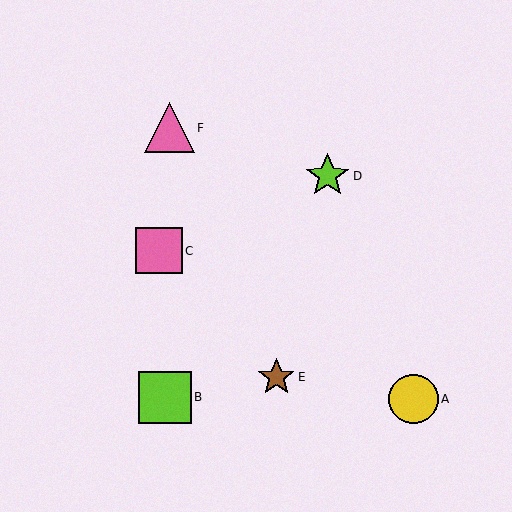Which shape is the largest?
The lime square (labeled B) is the largest.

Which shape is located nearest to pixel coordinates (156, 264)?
The pink square (labeled C) at (159, 251) is nearest to that location.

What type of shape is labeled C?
Shape C is a pink square.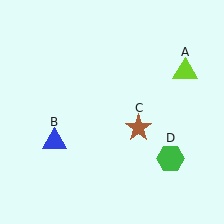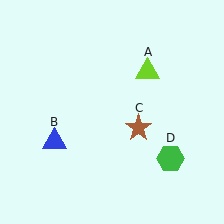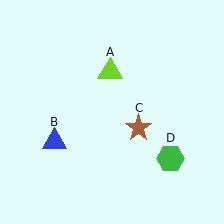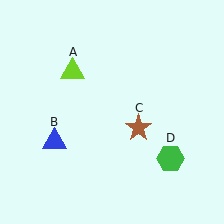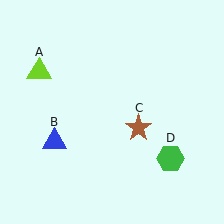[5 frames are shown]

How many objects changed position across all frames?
1 object changed position: lime triangle (object A).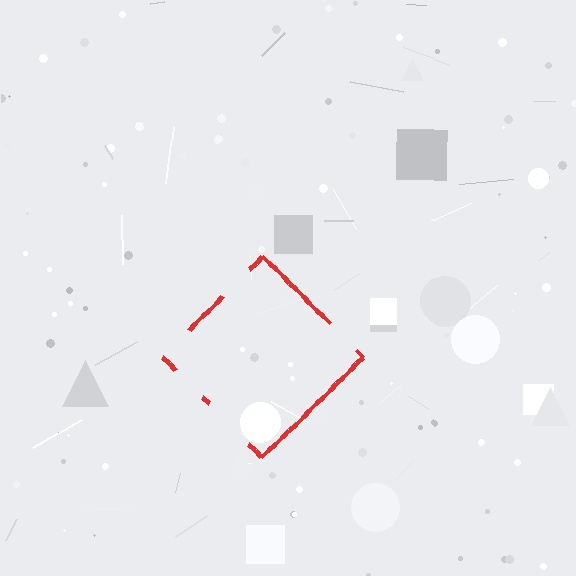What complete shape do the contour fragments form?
The contour fragments form a diamond.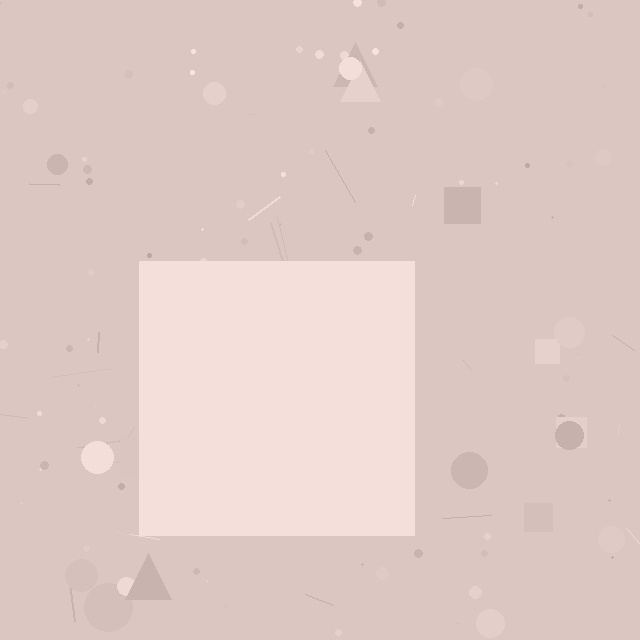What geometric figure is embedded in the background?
A square is embedded in the background.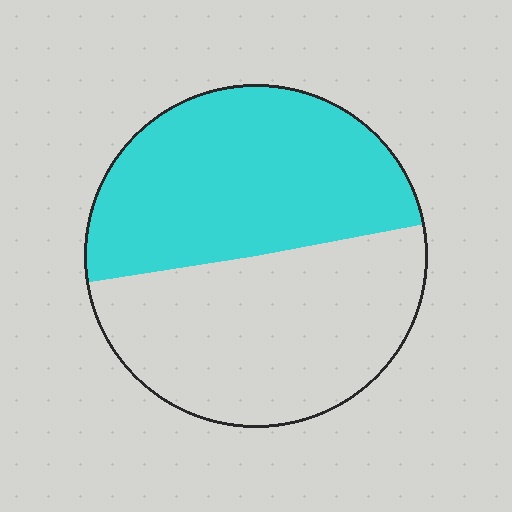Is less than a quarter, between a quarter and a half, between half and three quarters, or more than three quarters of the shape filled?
Between a quarter and a half.